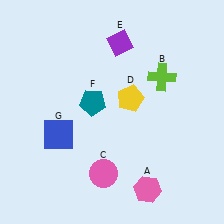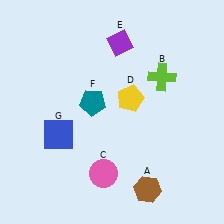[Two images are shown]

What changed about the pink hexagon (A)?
In Image 1, A is pink. In Image 2, it changed to brown.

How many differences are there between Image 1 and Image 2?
There is 1 difference between the two images.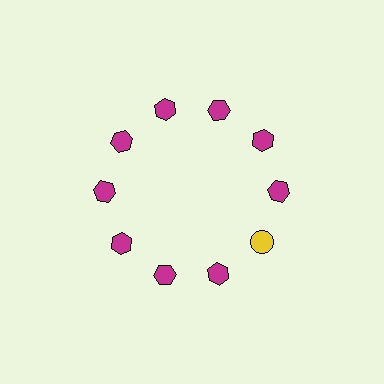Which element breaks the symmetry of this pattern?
The yellow circle at roughly the 4 o'clock position breaks the symmetry. All other shapes are magenta hexagons.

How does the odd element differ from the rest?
It differs in both color (yellow instead of magenta) and shape (circle instead of hexagon).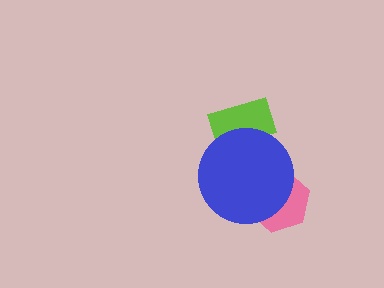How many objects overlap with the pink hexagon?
1 object overlaps with the pink hexagon.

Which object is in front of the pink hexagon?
The blue circle is in front of the pink hexagon.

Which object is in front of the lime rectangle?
The blue circle is in front of the lime rectangle.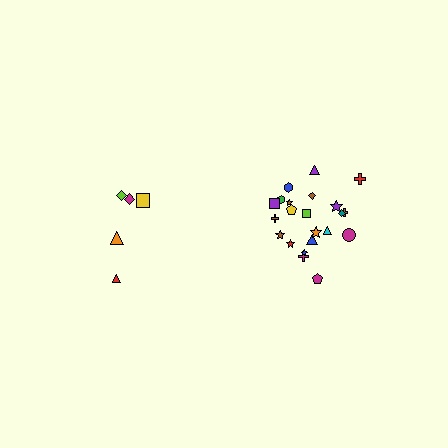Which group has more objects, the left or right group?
The right group.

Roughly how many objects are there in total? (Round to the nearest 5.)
Roughly 25 objects in total.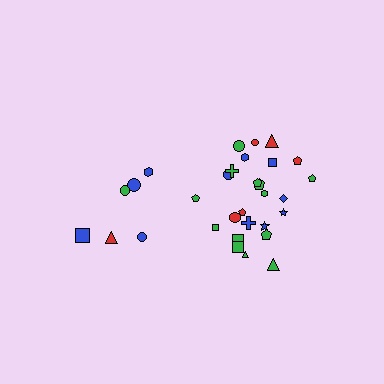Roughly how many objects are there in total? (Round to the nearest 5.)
Roughly 30 objects in total.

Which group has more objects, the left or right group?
The right group.